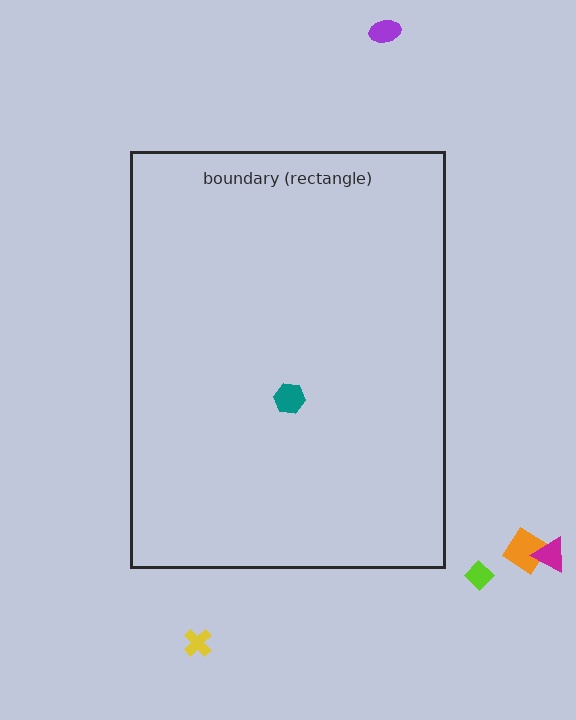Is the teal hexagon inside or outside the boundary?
Inside.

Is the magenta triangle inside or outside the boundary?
Outside.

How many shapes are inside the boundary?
1 inside, 5 outside.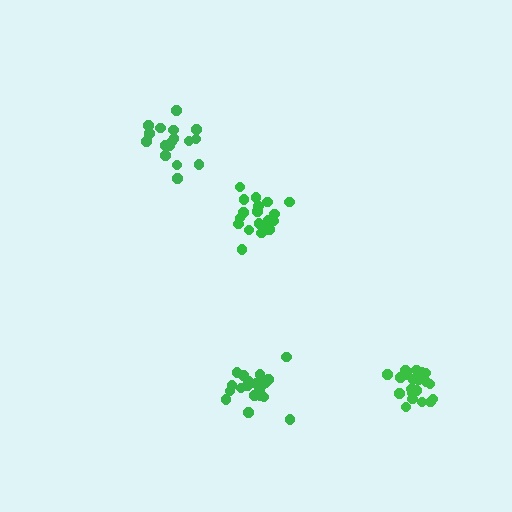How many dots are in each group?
Group 1: 17 dots, Group 2: 20 dots, Group 3: 20 dots, Group 4: 19 dots (76 total).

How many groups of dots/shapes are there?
There are 4 groups.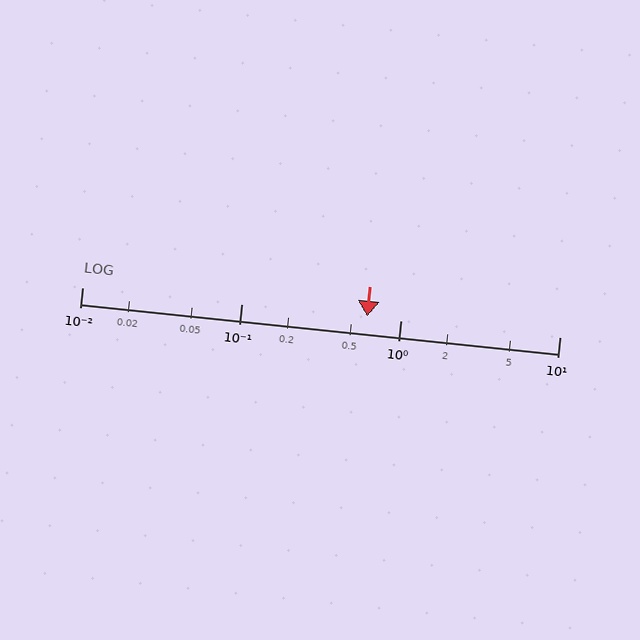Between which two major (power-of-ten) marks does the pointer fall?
The pointer is between 0.1 and 1.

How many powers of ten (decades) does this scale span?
The scale spans 3 decades, from 0.01 to 10.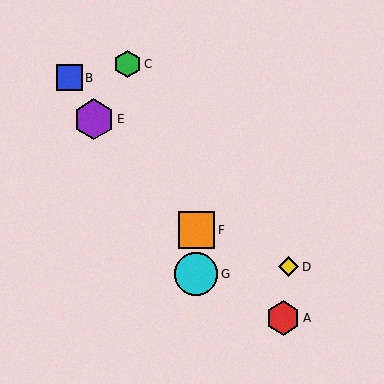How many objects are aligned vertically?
2 objects (F, G) are aligned vertically.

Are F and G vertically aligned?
Yes, both are at x≈196.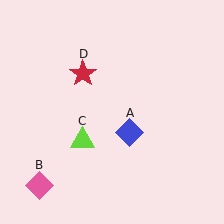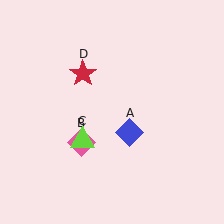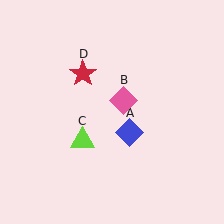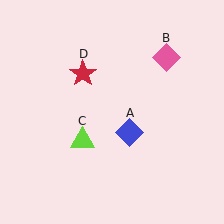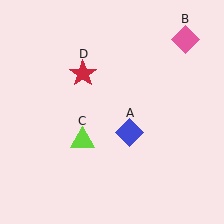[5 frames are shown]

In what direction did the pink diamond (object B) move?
The pink diamond (object B) moved up and to the right.